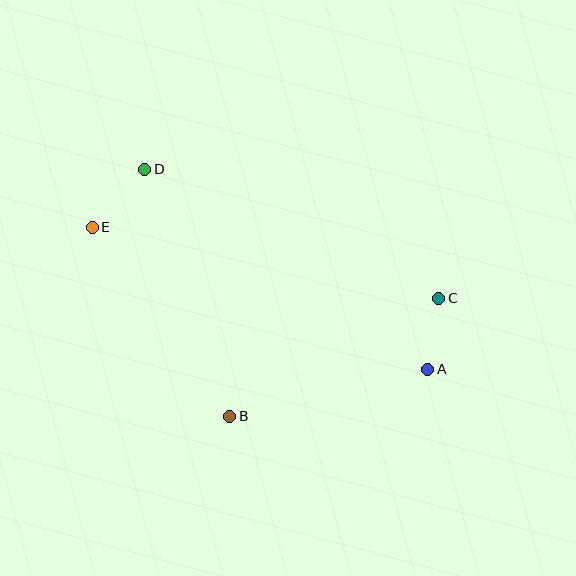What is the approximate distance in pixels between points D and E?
The distance between D and E is approximately 78 pixels.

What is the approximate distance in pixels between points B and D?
The distance between B and D is approximately 261 pixels.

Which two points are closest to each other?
Points A and C are closest to each other.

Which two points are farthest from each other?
Points A and E are farthest from each other.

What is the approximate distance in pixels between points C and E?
The distance between C and E is approximately 354 pixels.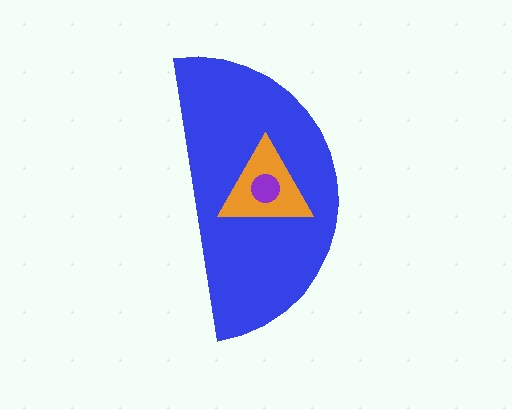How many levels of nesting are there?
3.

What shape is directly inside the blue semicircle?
The orange triangle.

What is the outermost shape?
The blue semicircle.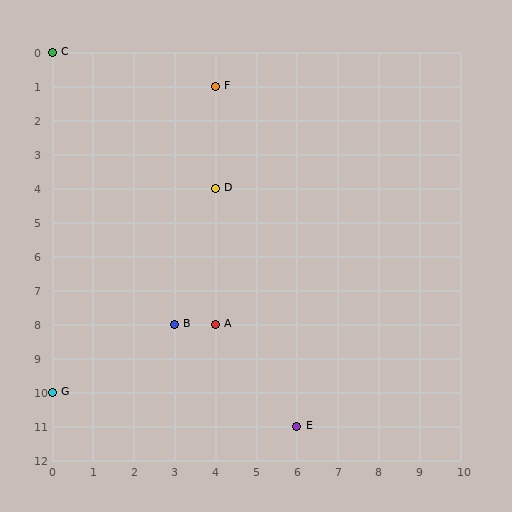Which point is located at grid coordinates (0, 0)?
Point C is at (0, 0).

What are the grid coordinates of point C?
Point C is at grid coordinates (0, 0).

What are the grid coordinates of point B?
Point B is at grid coordinates (3, 8).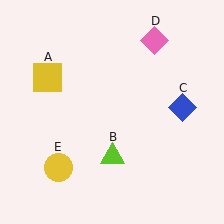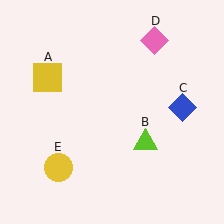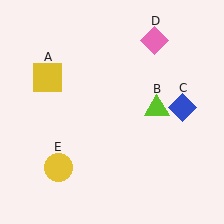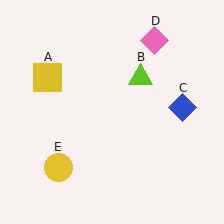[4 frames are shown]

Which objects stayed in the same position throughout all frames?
Yellow square (object A) and blue diamond (object C) and pink diamond (object D) and yellow circle (object E) remained stationary.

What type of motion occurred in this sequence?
The lime triangle (object B) rotated counterclockwise around the center of the scene.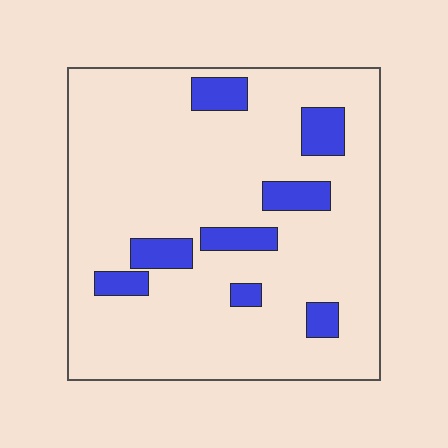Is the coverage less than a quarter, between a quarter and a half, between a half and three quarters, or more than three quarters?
Less than a quarter.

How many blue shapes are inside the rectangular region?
8.